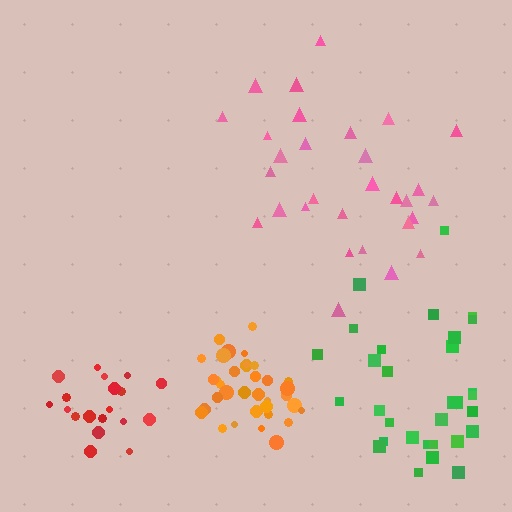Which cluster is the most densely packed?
Orange.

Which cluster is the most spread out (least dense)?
Pink.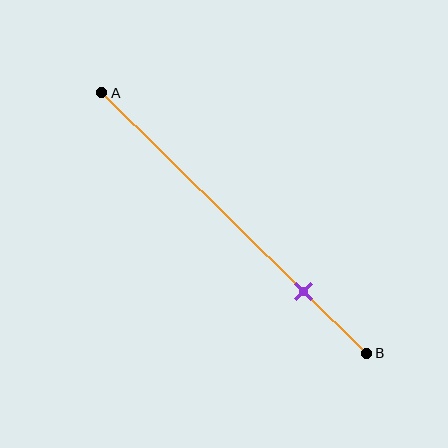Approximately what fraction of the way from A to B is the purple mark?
The purple mark is approximately 75% of the way from A to B.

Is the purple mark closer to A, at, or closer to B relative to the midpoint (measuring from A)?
The purple mark is closer to point B than the midpoint of segment AB.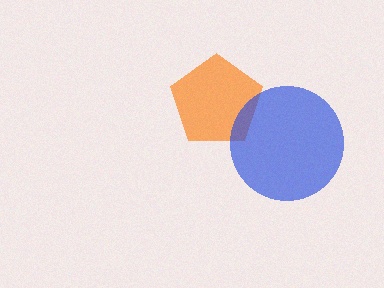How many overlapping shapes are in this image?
There are 2 overlapping shapes in the image.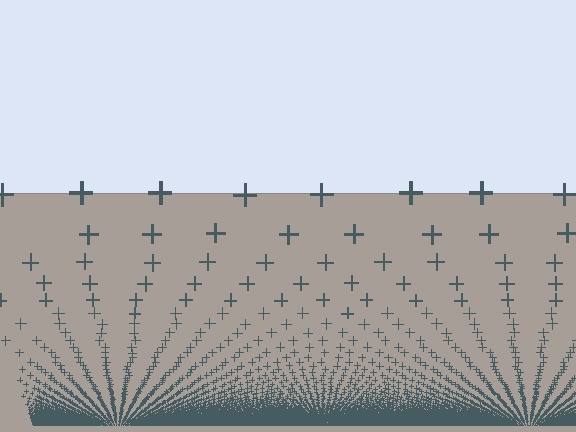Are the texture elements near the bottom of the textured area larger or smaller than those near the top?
Smaller. The gradient is inverted — elements near the bottom are smaller and denser.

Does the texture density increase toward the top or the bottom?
Density increases toward the bottom.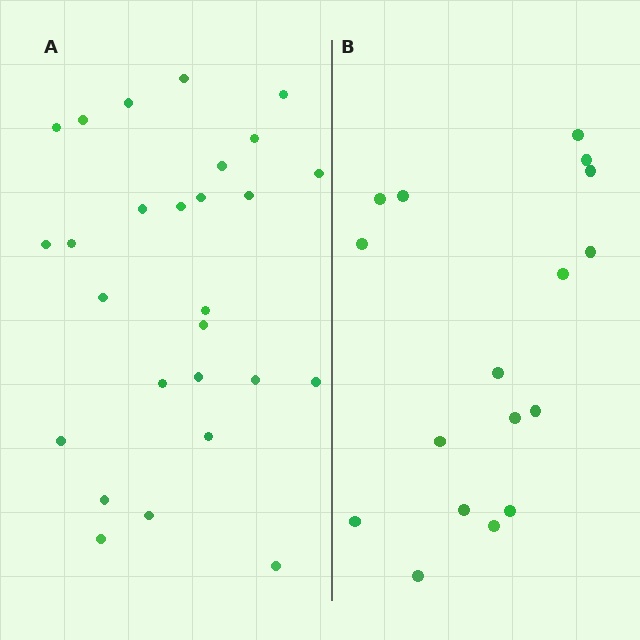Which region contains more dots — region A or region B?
Region A (the left region) has more dots.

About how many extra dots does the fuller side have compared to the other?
Region A has roughly 10 or so more dots than region B.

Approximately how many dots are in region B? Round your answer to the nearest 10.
About 20 dots. (The exact count is 17, which rounds to 20.)